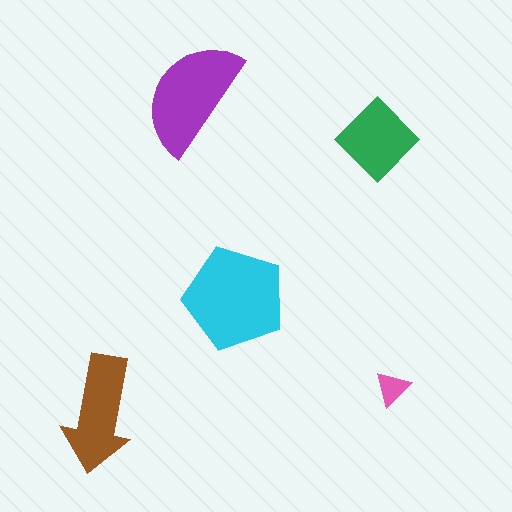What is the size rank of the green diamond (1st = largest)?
4th.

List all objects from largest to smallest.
The cyan pentagon, the purple semicircle, the brown arrow, the green diamond, the pink triangle.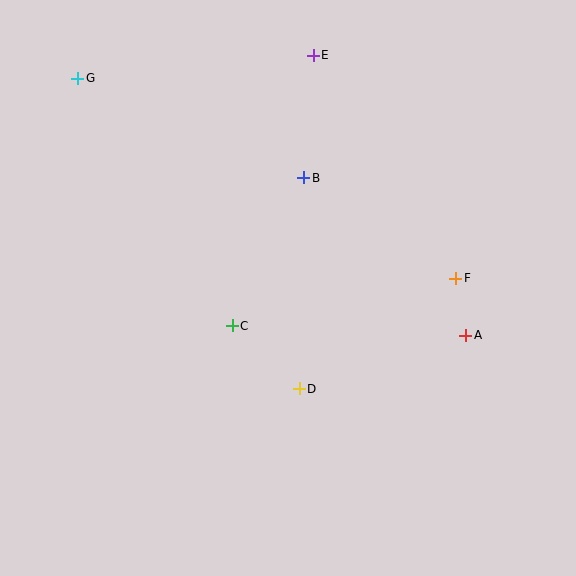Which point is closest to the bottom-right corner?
Point A is closest to the bottom-right corner.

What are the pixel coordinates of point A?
Point A is at (466, 335).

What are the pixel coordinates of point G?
Point G is at (78, 78).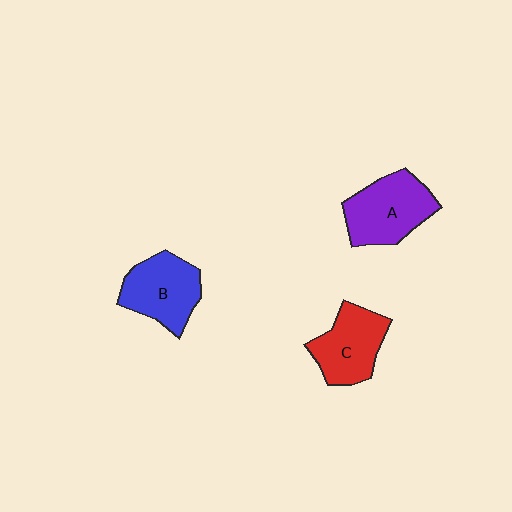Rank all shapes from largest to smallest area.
From largest to smallest: A (purple), B (blue), C (red).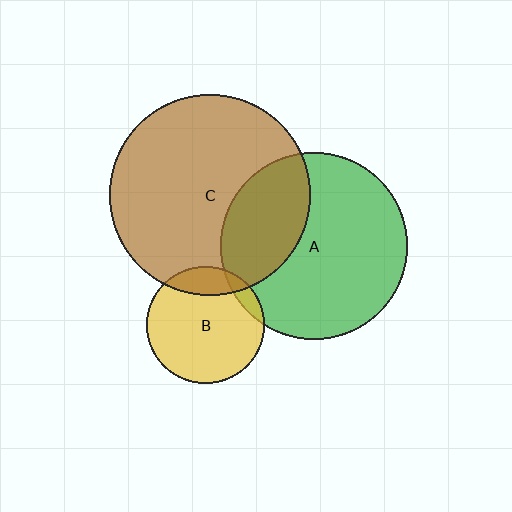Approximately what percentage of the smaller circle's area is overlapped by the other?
Approximately 30%.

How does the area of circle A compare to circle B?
Approximately 2.5 times.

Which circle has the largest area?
Circle C (brown).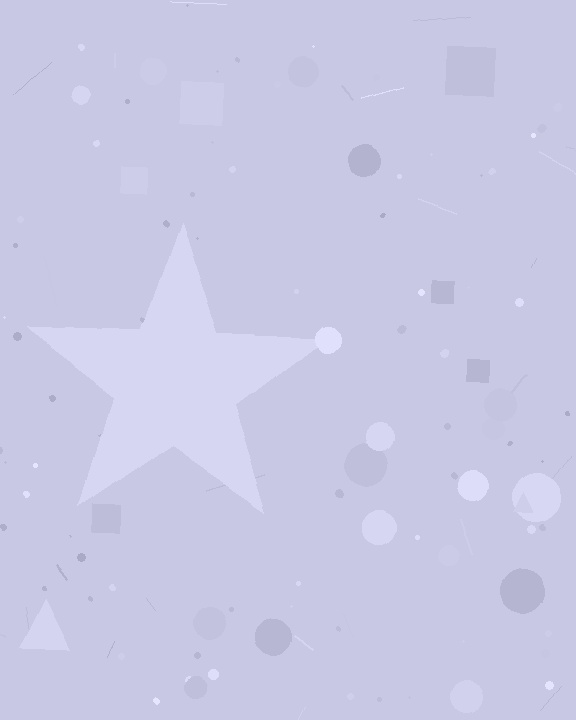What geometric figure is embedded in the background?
A star is embedded in the background.